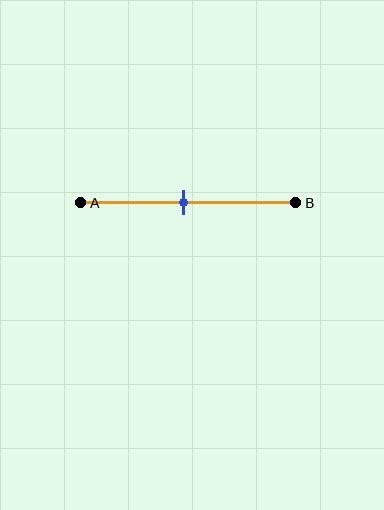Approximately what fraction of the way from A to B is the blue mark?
The blue mark is approximately 50% of the way from A to B.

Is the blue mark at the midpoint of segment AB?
Yes, the mark is approximately at the midpoint.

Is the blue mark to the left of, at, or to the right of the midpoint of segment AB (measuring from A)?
The blue mark is approximately at the midpoint of segment AB.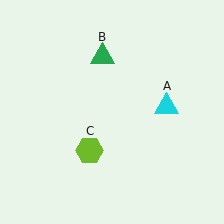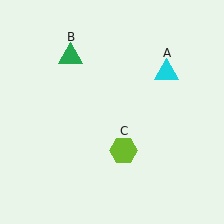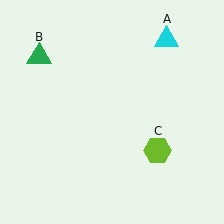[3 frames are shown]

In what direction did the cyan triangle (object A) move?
The cyan triangle (object A) moved up.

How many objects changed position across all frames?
3 objects changed position: cyan triangle (object A), green triangle (object B), lime hexagon (object C).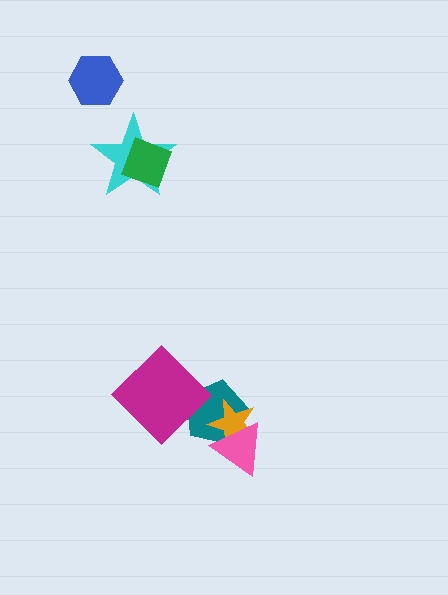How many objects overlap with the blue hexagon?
0 objects overlap with the blue hexagon.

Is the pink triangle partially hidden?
No, no other shape covers it.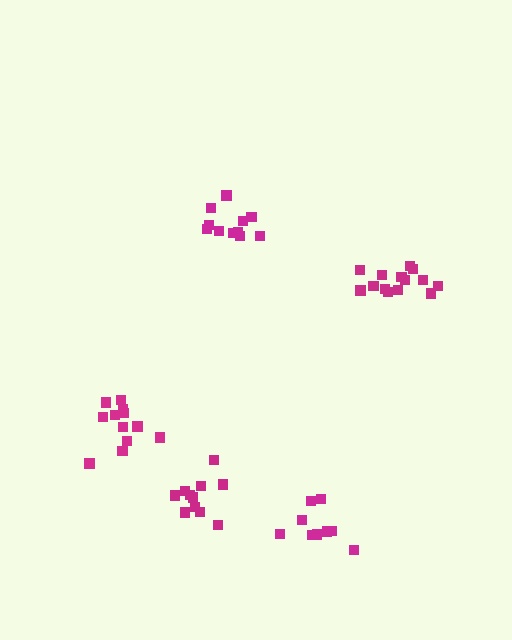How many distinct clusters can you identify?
There are 5 distinct clusters.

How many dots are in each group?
Group 1: 12 dots, Group 2: 9 dots, Group 3: 14 dots, Group 4: 11 dots, Group 5: 11 dots (57 total).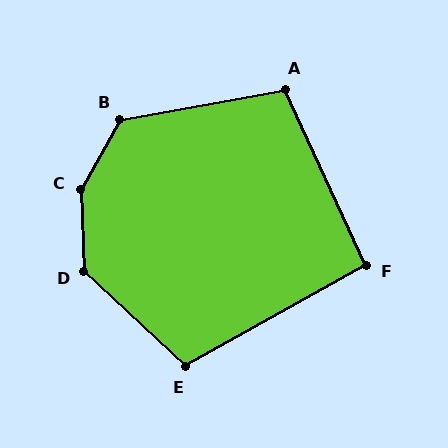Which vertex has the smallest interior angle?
F, at approximately 95 degrees.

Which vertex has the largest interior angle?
C, at approximately 148 degrees.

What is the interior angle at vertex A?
Approximately 104 degrees (obtuse).